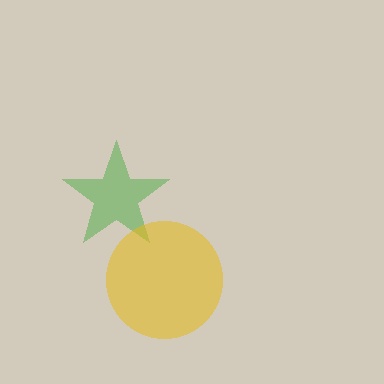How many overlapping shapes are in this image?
There are 2 overlapping shapes in the image.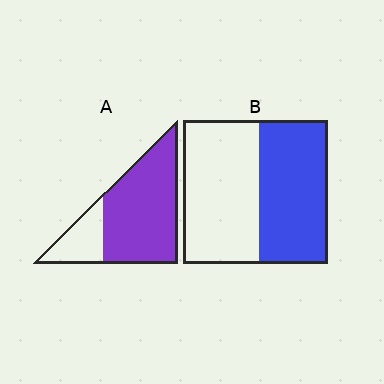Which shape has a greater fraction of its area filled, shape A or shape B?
Shape A.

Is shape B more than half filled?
Roughly half.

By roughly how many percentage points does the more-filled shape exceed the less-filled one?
By roughly 30 percentage points (A over B).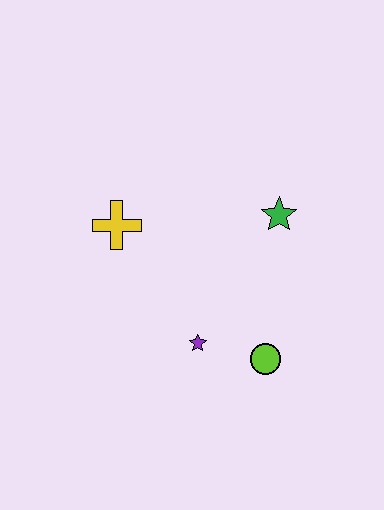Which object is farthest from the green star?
The yellow cross is farthest from the green star.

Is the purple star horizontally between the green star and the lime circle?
No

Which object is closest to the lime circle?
The purple star is closest to the lime circle.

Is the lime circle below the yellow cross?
Yes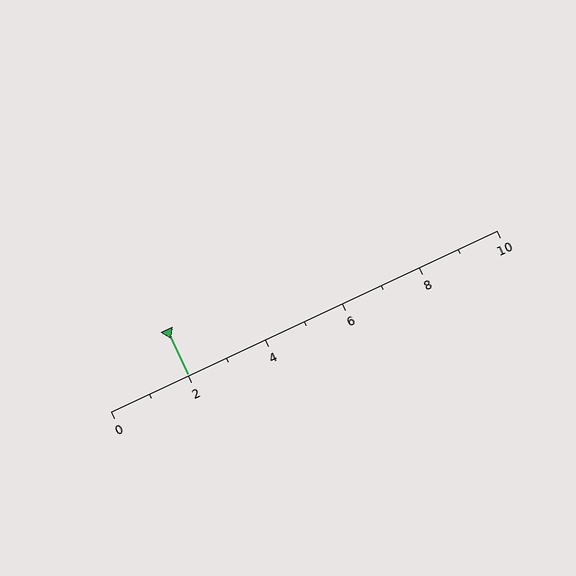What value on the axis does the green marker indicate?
The marker indicates approximately 2.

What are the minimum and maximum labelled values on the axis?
The axis runs from 0 to 10.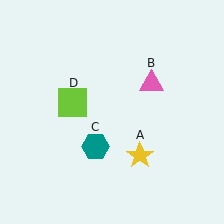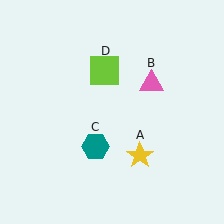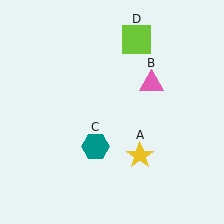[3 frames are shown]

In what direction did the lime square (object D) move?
The lime square (object D) moved up and to the right.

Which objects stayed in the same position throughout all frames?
Yellow star (object A) and pink triangle (object B) and teal hexagon (object C) remained stationary.